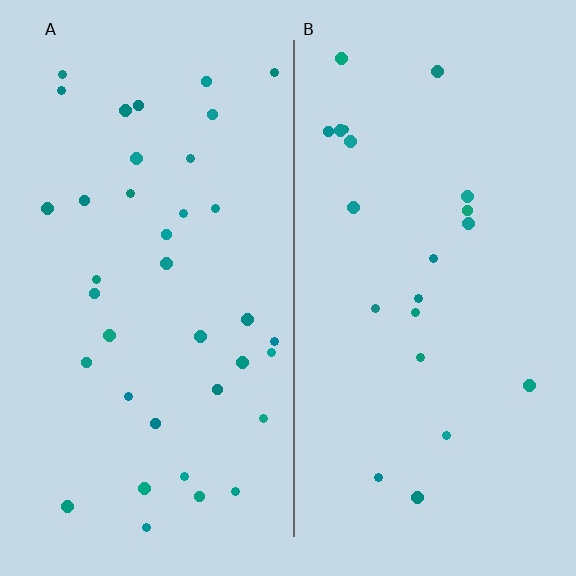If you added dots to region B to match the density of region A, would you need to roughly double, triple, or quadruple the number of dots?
Approximately double.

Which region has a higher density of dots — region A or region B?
A (the left).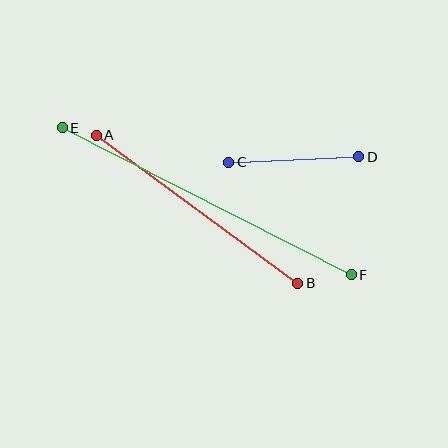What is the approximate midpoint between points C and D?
The midpoint is at approximately (294, 160) pixels.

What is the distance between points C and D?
The distance is approximately 130 pixels.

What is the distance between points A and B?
The distance is approximately 250 pixels.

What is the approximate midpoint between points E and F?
The midpoint is at approximately (207, 201) pixels.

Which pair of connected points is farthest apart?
Points E and F are farthest apart.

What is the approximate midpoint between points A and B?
The midpoint is at approximately (197, 209) pixels.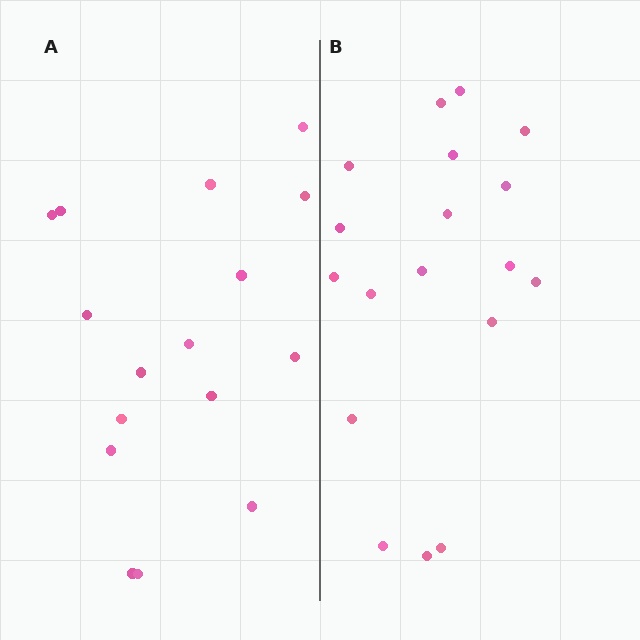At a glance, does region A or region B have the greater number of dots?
Region B (the right region) has more dots.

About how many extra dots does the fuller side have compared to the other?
Region B has just a few more — roughly 2 or 3 more dots than region A.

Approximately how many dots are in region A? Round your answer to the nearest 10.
About 20 dots. (The exact count is 16, which rounds to 20.)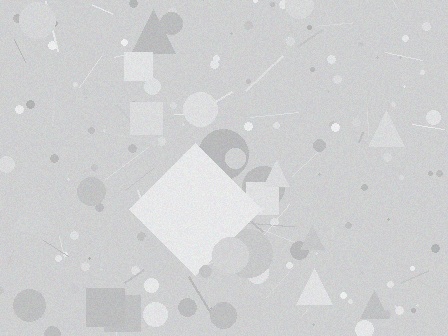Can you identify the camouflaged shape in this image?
The camouflaged shape is a diamond.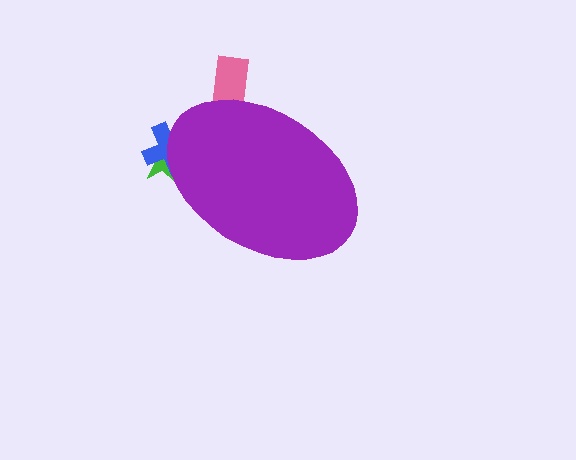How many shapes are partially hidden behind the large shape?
3 shapes are partially hidden.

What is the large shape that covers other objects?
A purple ellipse.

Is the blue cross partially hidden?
Yes, the blue cross is partially hidden behind the purple ellipse.